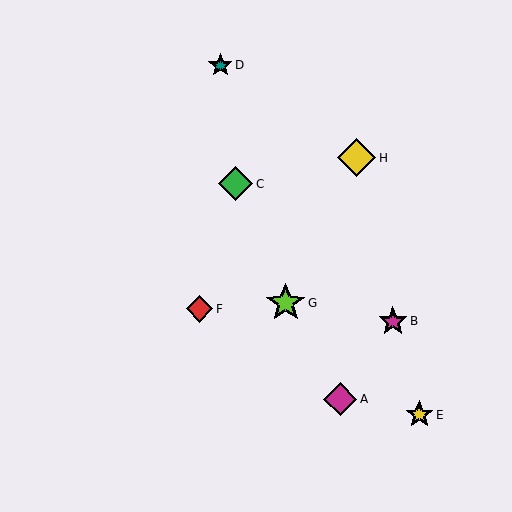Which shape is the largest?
The lime star (labeled G) is the largest.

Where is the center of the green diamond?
The center of the green diamond is at (236, 184).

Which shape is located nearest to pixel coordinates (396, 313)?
The magenta star (labeled B) at (393, 321) is nearest to that location.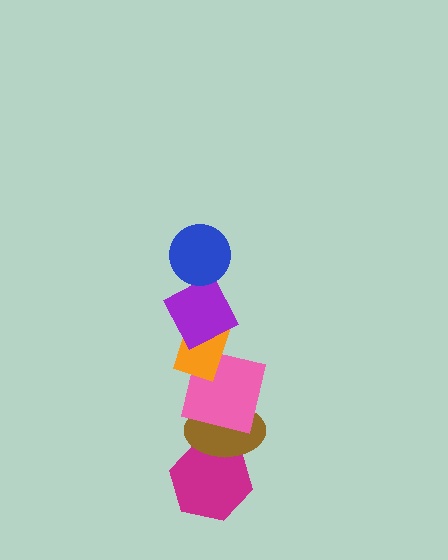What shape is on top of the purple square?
The blue circle is on top of the purple square.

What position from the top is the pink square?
The pink square is 4th from the top.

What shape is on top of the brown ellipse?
The pink square is on top of the brown ellipse.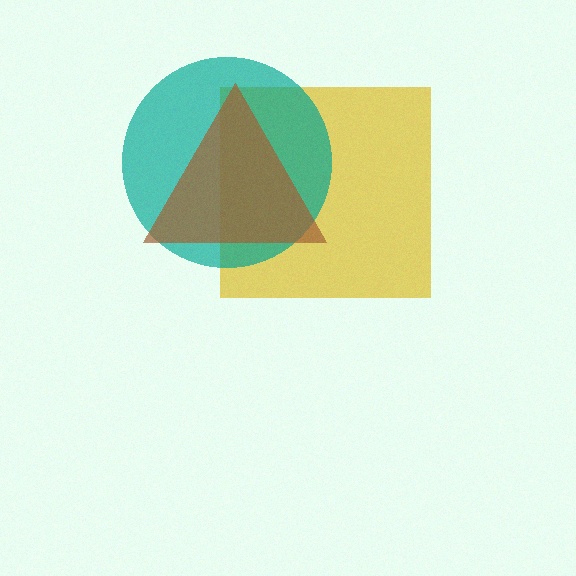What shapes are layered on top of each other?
The layered shapes are: a yellow square, a teal circle, a brown triangle.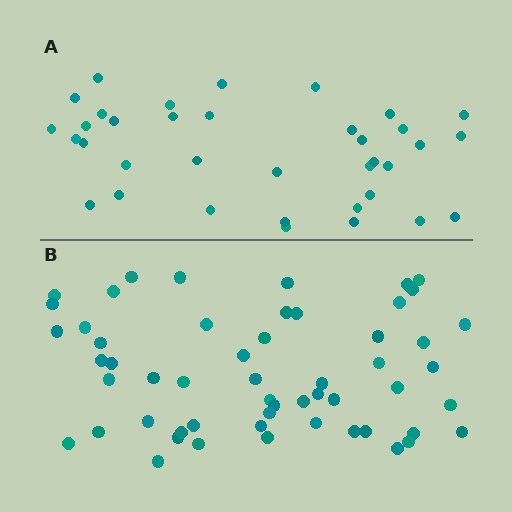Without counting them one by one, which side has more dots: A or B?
Region B (the bottom region) has more dots.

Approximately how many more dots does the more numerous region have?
Region B has approximately 20 more dots than region A.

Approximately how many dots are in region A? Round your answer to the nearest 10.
About 40 dots. (The exact count is 36, which rounds to 40.)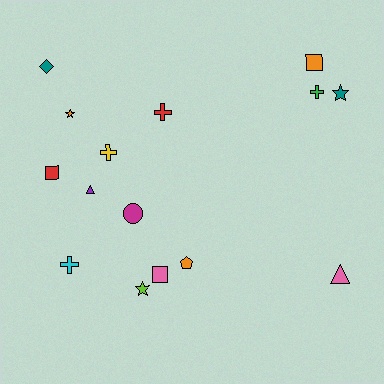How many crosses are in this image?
There are 4 crosses.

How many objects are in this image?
There are 15 objects.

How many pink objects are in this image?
There are 2 pink objects.